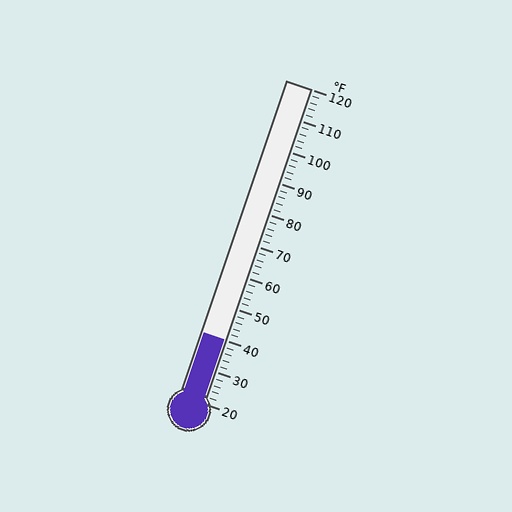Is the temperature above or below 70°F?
The temperature is below 70°F.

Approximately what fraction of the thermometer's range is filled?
The thermometer is filled to approximately 20% of its range.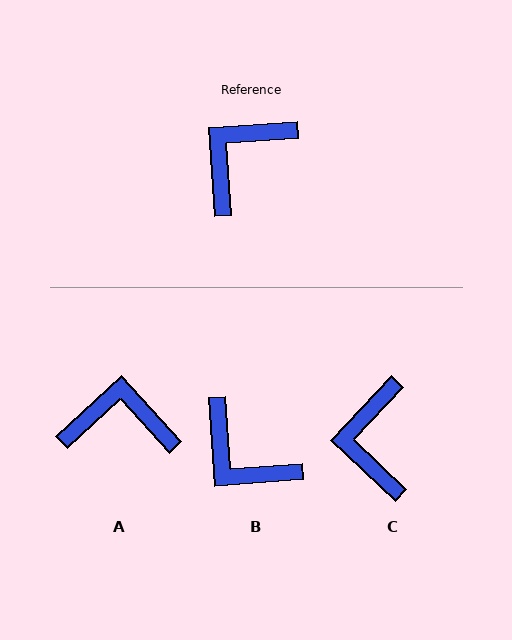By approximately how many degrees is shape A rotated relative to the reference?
Approximately 52 degrees clockwise.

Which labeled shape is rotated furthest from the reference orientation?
B, about 90 degrees away.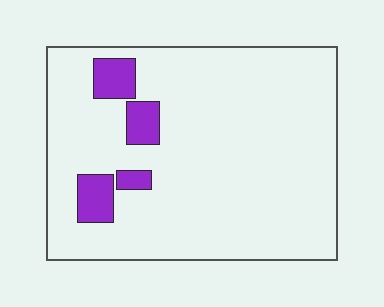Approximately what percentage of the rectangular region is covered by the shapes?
Approximately 10%.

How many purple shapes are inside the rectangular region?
4.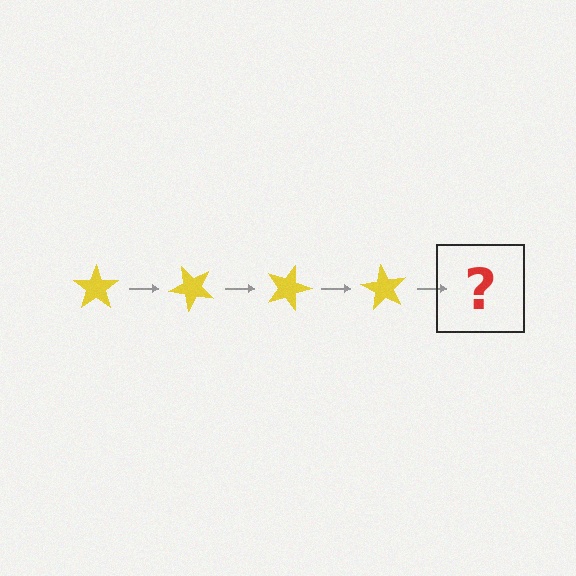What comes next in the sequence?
The next element should be a yellow star rotated 180 degrees.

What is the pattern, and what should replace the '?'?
The pattern is that the star rotates 45 degrees each step. The '?' should be a yellow star rotated 180 degrees.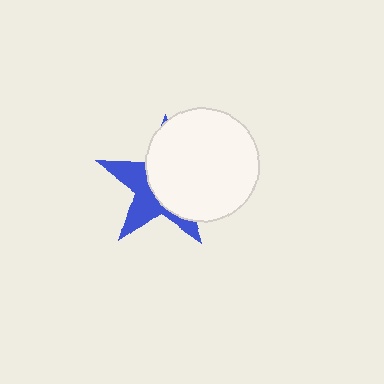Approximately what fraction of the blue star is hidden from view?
Roughly 58% of the blue star is hidden behind the white circle.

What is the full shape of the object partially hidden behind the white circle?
The partially hidden object is a blue star.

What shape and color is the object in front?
The object in front is a white circle.